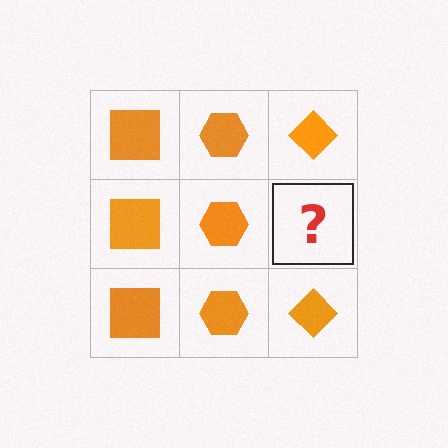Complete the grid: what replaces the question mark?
The question mark should be replaced with an orange diamond.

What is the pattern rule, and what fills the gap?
The rule is that each column has a consistent shape. The gap should be filled with an orange diamond.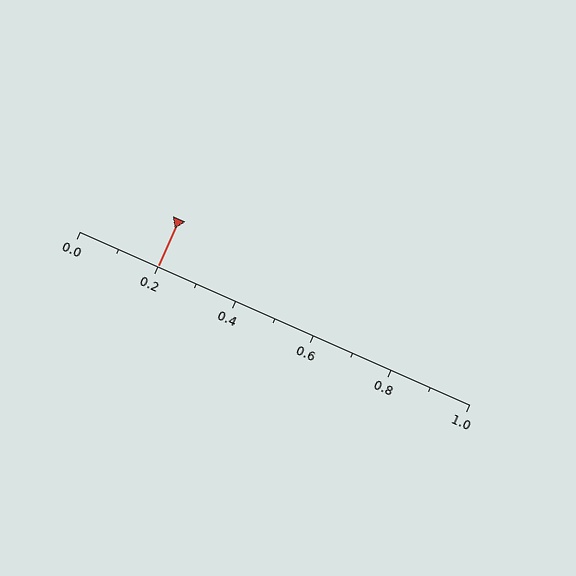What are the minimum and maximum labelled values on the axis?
The axis runs from 0.0 to 1.0.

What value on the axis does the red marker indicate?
The marker indicates approximately 0.2.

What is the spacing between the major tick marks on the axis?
The major ticks are spaced 0.2 apart.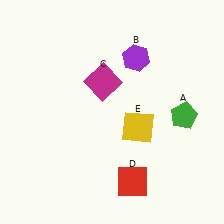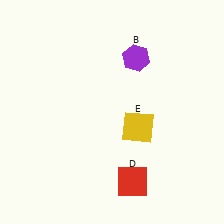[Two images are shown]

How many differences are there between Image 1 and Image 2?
There are 2 differences between the two images.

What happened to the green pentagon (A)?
The green pentagon (A) was removed in Image 2. It was in the bottom-right area of Image 1.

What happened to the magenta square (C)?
The magenta square (C) was removed in Image 2. It was in the top-left area of Image 1.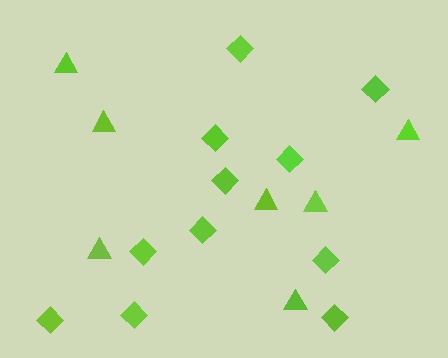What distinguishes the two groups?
There are 2 groups: one group of triangles (7) and one group of diamonds (11).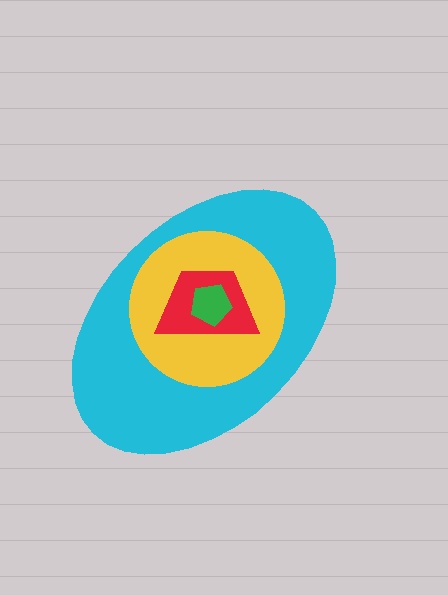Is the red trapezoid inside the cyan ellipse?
Yes.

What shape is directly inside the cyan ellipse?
The yellow circle.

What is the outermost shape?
The cyan ellipse.